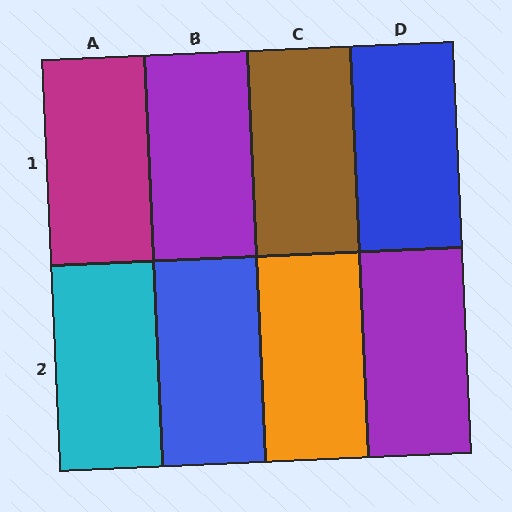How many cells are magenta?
1 cell is magenta.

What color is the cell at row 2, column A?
Cyan.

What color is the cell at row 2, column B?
Blue.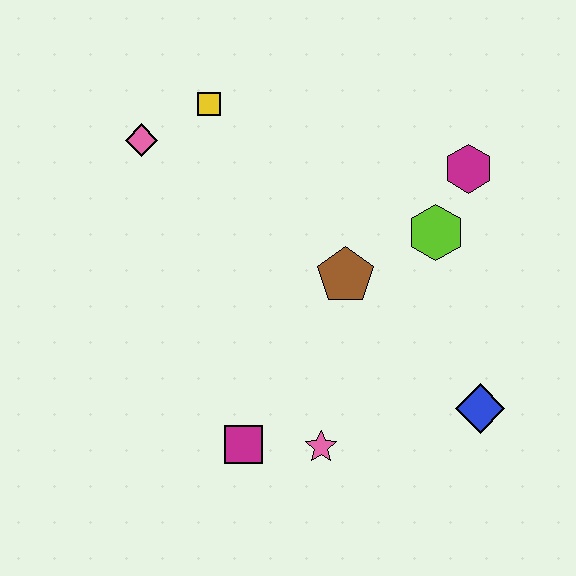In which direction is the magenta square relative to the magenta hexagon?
The magenta square is below the magenta hexagon.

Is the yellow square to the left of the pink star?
Yes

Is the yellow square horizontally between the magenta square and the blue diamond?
No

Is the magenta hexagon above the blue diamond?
Yes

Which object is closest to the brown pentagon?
The lime hexagon is closest to the brown pentagon.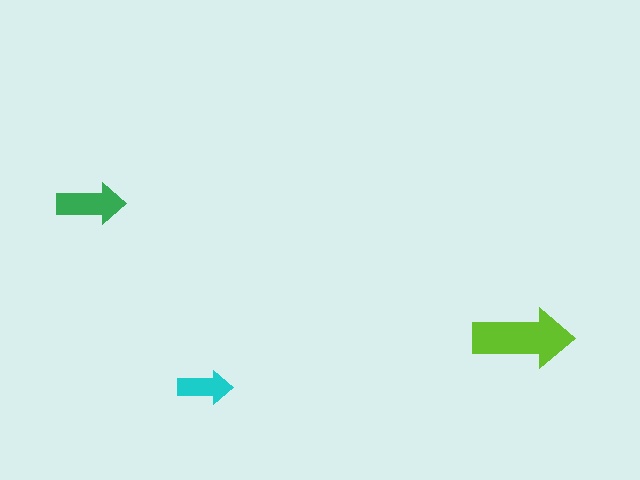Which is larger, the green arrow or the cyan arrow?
The green one.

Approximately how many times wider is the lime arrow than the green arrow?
About 1.5 times wider.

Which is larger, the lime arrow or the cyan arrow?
The lime one.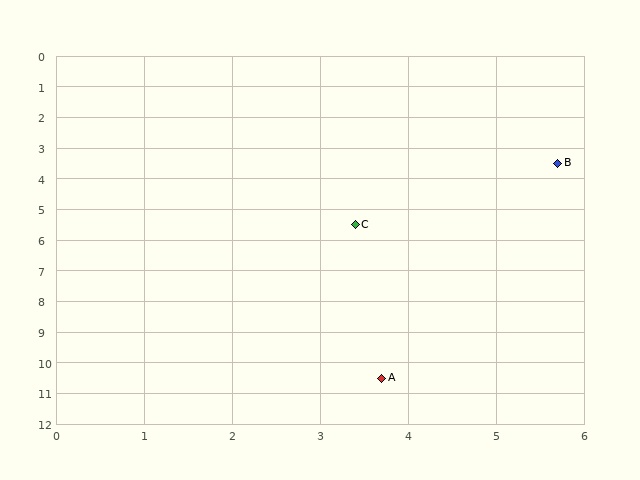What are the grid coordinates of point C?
Point C is at approximately (3.4, 5.5).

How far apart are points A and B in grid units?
Points A and B are about 7.3 grid units apart.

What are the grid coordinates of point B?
Point B is at approximately (5.7, 3.5).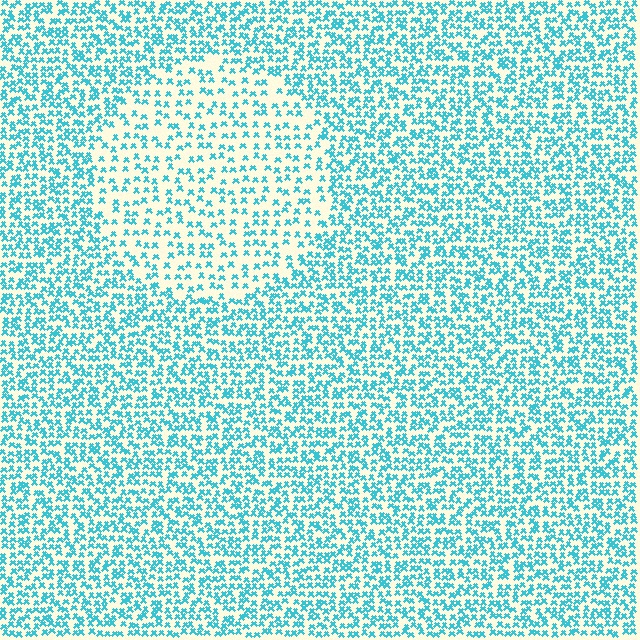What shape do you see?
I see a circle.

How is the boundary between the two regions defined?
The boundary is defined by a change in element density (approximately 1.9x ratio). All elements are the same color, size, and shape.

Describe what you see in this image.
The image contains small cyan elements arranged at two different densities. A circle-shaped region is visible where the elements are less densely packed than the surrounding area.